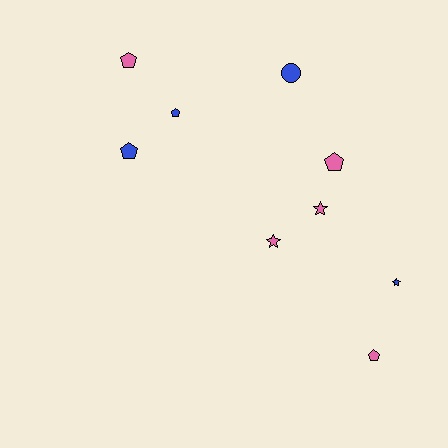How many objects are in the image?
There are 9 objects.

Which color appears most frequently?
Pink, with 5 objects.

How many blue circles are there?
There is 1 blue circle.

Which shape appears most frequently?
Pentagon, with 5 objects.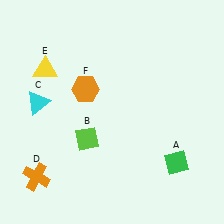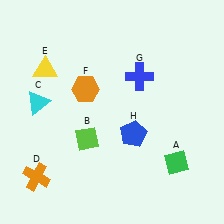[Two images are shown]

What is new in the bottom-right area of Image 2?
A blue pentagon (H) was added in the bottom-right area of Image 2.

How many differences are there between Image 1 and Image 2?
There are 2 differences between the two images.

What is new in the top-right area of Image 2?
A blue cross (G) was added in the top-right area of Image 2.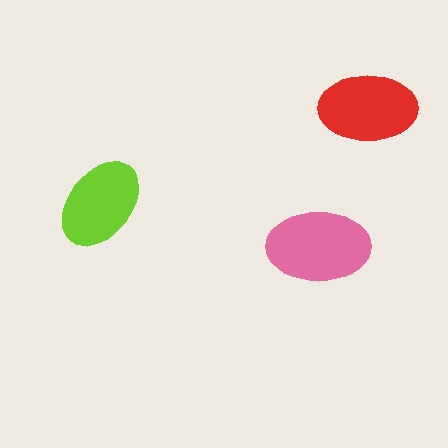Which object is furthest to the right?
The red ellipse is rightmost.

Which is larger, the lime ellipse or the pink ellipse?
The pink one.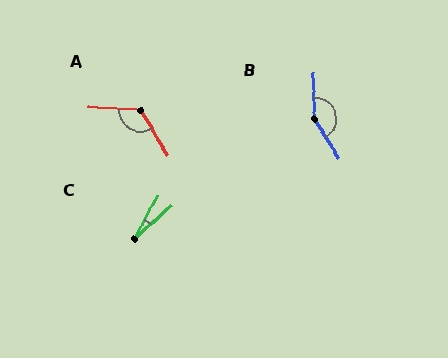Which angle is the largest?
B, at approximately 149 degrees.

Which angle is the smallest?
C, at approximately 21 degrees.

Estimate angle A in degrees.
Approximately 125 degrees.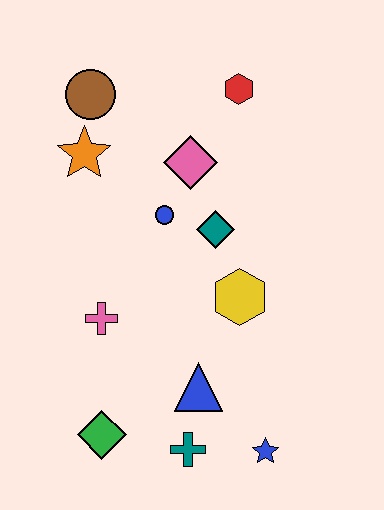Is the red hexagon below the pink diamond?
No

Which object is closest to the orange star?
The brown circle is closest to the orange star.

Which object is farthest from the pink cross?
The red hexagon is farthest from the pink cross.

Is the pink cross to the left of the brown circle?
No